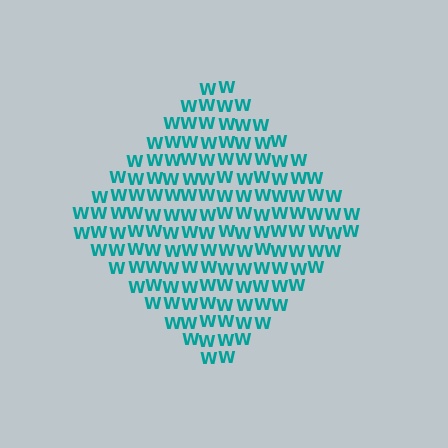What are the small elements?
The small elements are letter W's.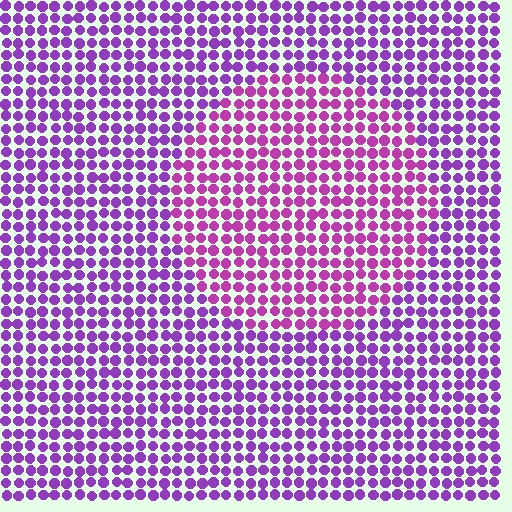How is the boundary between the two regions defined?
The boundary is defined purely by a slight shift in hue (about 26 degrees). Spacing, size, and orientation are identical on both sides.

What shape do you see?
I see a circle.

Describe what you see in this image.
The image is filled with small purple elements in a uniform arrangement. A circle-shaped region is visible where the elements are tinted to a slightly different hue, forming a subtle color boundary.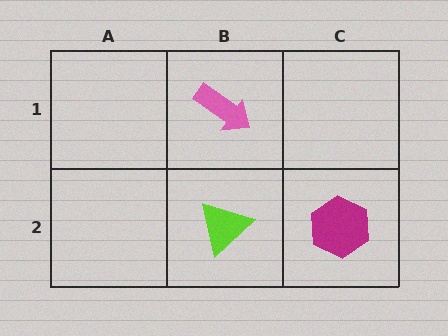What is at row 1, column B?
A pink arrow.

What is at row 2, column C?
A magenta hexagon.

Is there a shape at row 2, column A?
No, that cell is empty.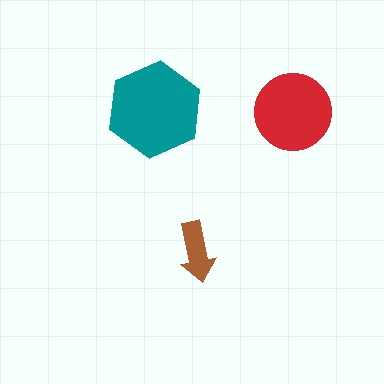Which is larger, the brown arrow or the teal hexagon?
The teal hexagon.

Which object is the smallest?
The brown arrow.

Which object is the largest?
The teal hexagon.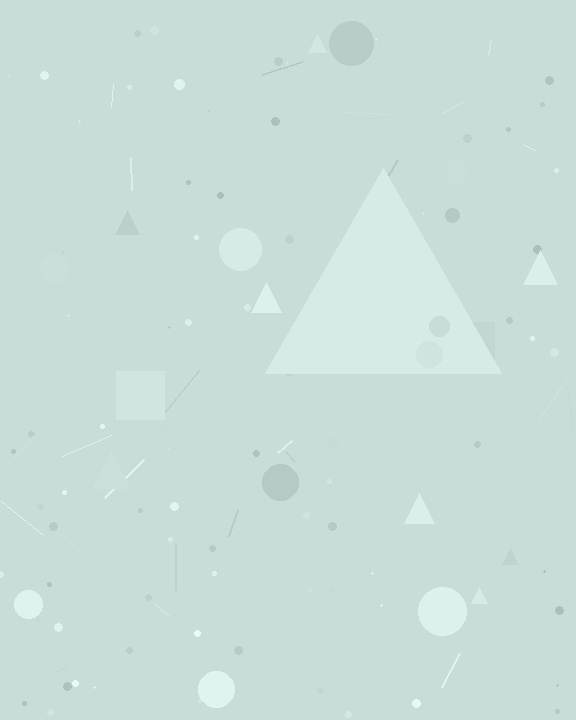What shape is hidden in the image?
A triangle is hidden in the image.